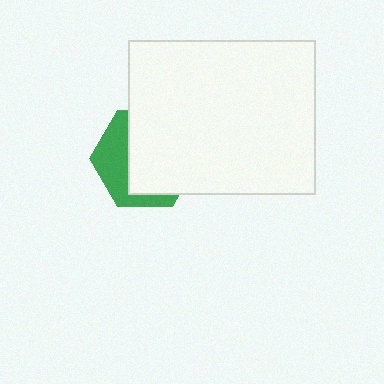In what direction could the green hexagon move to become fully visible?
The green hexagon could move toward the lower-left. That would shift it out from behind the white rectangle entirely.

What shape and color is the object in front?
The object in front is a white rectangle.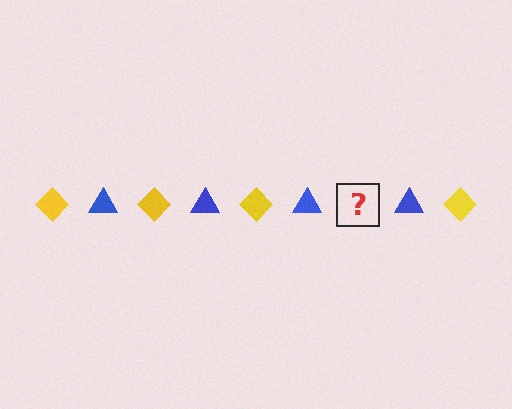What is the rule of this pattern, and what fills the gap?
The rule is that the pattern alternates between yellow diamond and blue triangle. The gap should be filled with a yellow diamond.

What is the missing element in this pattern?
The missing element is a yellow diamond.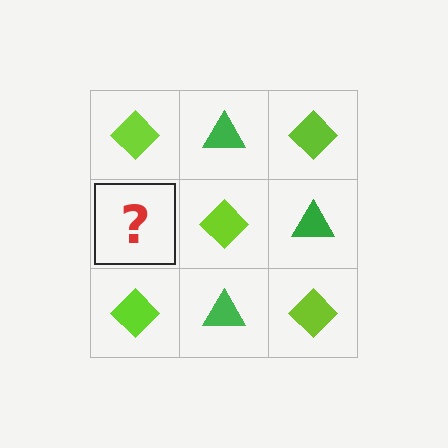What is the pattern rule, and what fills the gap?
The rule is that it alternates lime diamond and green triangle in a checkerboard pattern. The gap should be filled with a green triangle.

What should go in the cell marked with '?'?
The missing cell should contain a green triangle.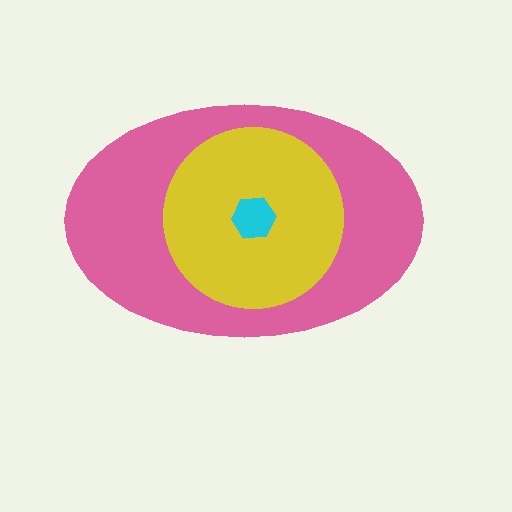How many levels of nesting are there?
3.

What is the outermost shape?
The pink ellipse.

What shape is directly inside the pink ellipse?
The yellow circle.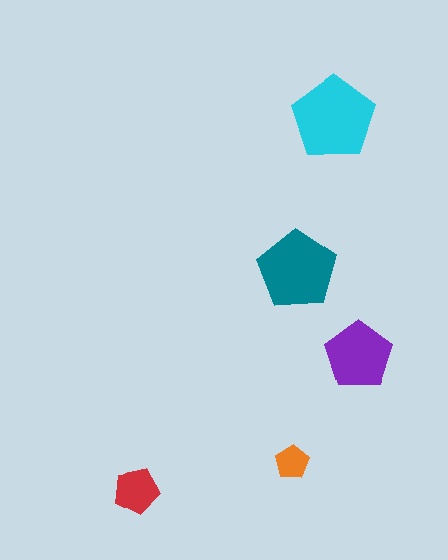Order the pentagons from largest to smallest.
the cyan one, the teal one, the purple one, the red one, the orange one.